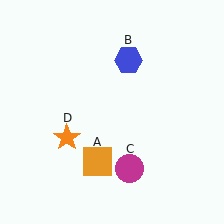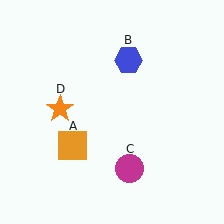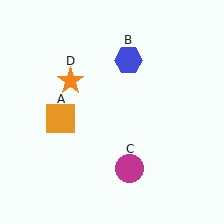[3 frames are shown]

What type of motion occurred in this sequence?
The orange square (object A), orange star (object D) rotated clockwise around the center of the scene.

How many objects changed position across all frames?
2 objects changed position: orange square (object A), orange star (object D).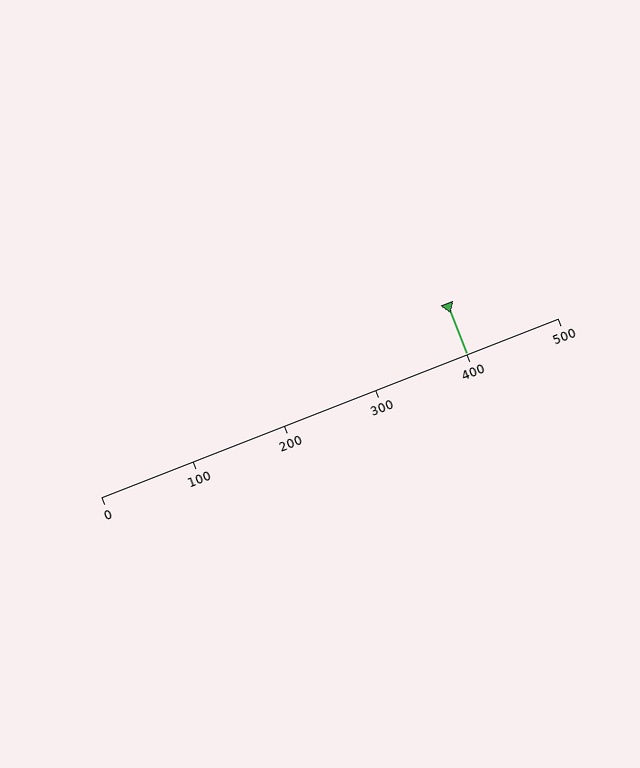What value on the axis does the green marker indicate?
The marker indicates approximately 400.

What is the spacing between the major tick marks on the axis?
The major ticks are spaced 100 apart.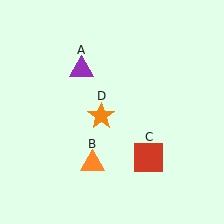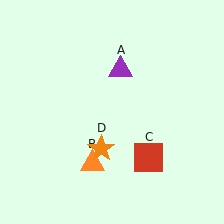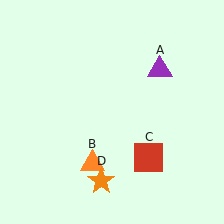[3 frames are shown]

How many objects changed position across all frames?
2 objects changed position: purple triangle (object A), orange star (object D).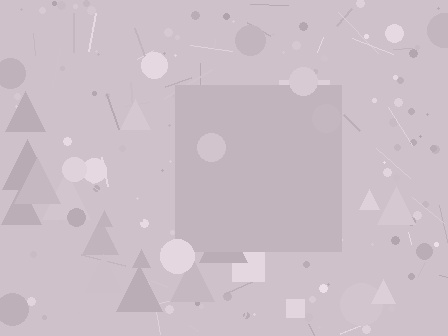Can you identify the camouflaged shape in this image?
The camouflaged shape is a square.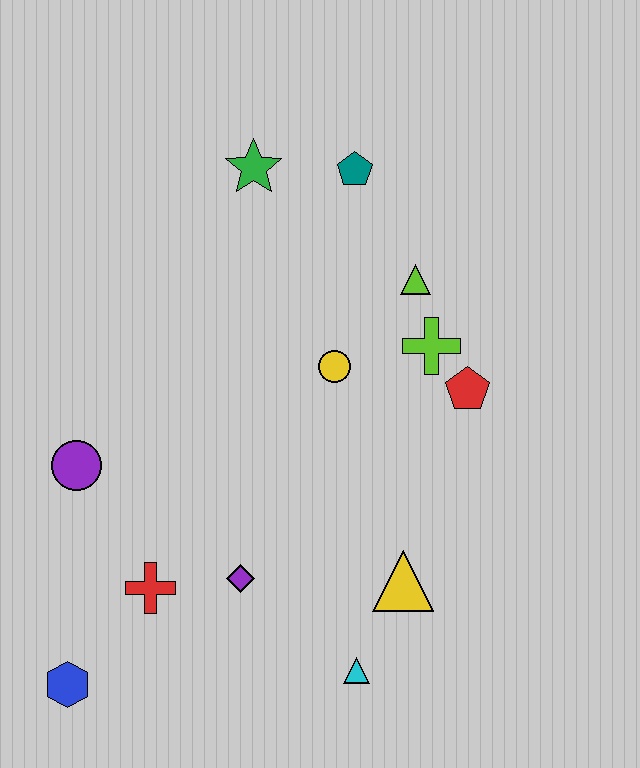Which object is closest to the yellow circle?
The lime cross is closest to the yellow circle.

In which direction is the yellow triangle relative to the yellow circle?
The yellow triangle is below the yellow circle.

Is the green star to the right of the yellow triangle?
No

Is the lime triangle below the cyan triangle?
No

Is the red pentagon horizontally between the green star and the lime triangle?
No